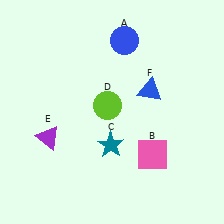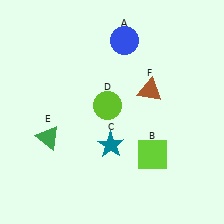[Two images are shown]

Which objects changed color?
B changed from pink to lime. E changed from purple to green. F changed from blue to brown.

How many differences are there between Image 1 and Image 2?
There are 3 differences between the two images.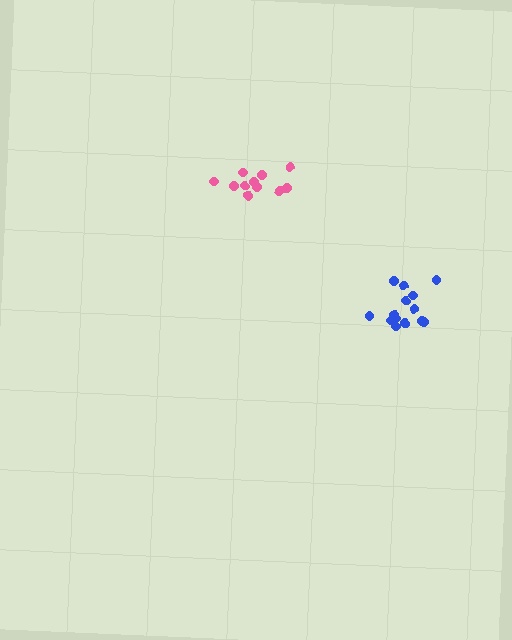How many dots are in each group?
Group 1: 11 dots, Group 2: 14 dots (25 total).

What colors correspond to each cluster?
The clusters are colored: pink, blue.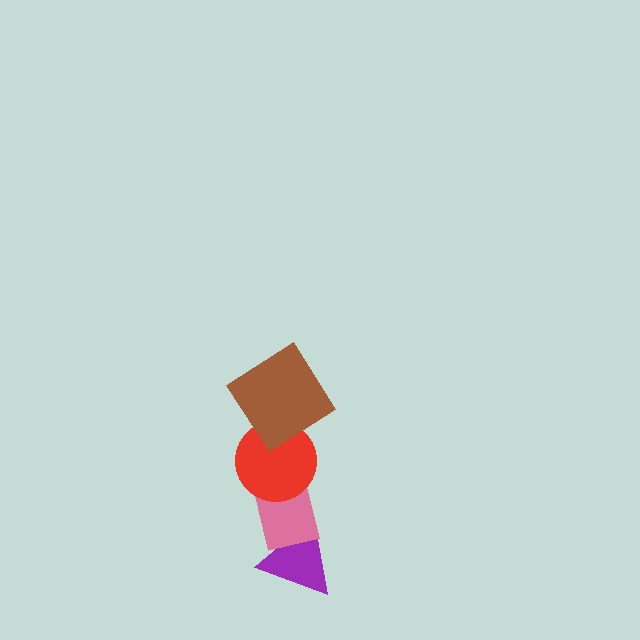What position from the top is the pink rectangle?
The pink rectangle is 3rd from the top.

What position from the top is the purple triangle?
The purple triangle is 4th from the top.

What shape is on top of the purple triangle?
The pink rectangle is on top of the purple triangle.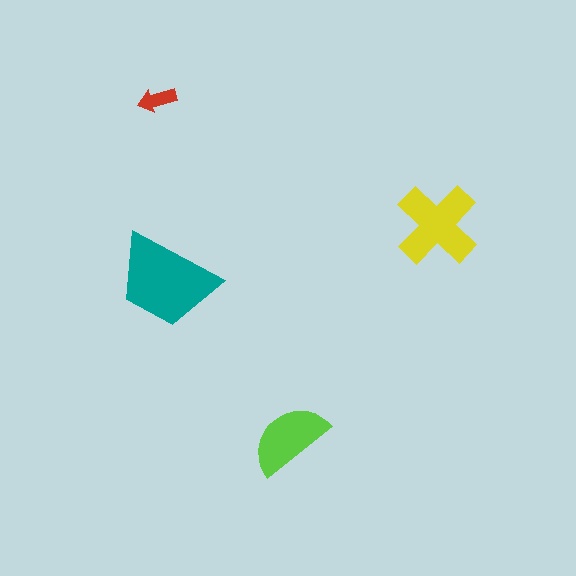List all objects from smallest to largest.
The red arrow, the lime semicircle, the yellow cross, the teal trapezoid.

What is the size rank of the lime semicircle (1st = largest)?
3rd.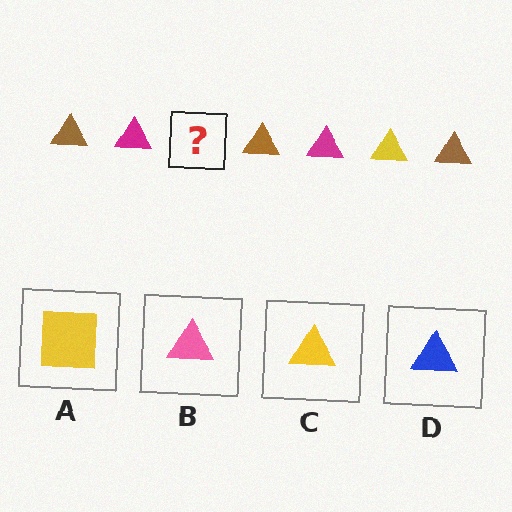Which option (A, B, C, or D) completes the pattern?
C.